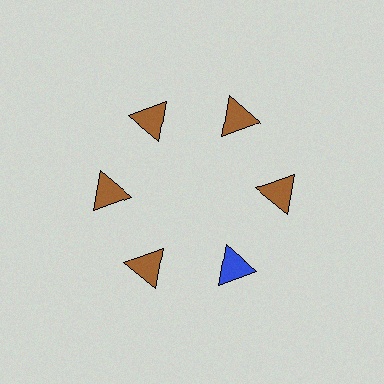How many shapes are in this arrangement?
There are 6 shapes arranged in a ring pattern.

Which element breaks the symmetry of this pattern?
The blue triangle at roughly the 5 o'clock position breaks the symmetry. All other shapes are brown triangles.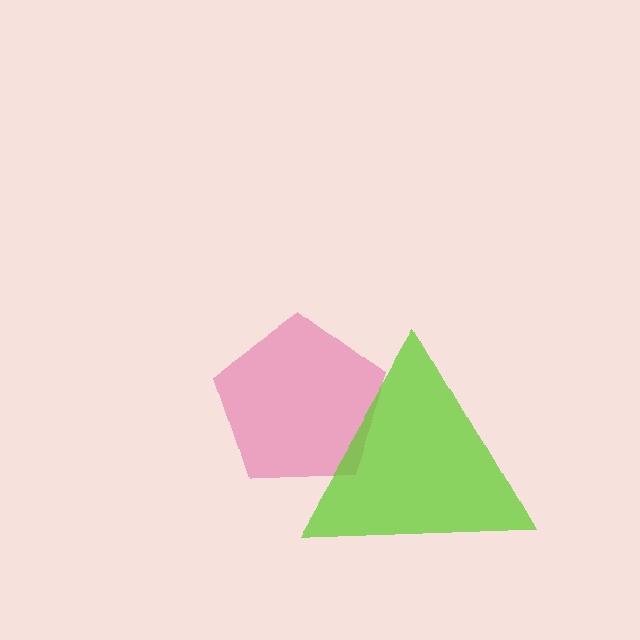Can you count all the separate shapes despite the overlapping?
Yes, there are 2 separate shapes.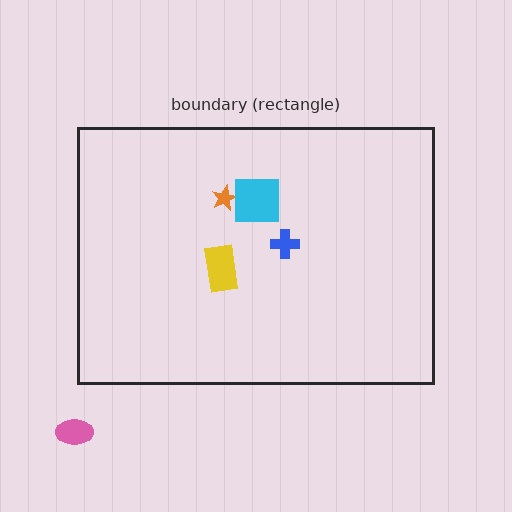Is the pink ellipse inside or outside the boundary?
Outside.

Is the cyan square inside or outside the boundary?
Inside.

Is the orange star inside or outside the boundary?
Inside.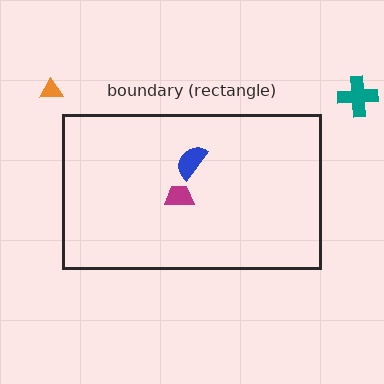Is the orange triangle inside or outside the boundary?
Outside.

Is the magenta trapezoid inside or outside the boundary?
Inside.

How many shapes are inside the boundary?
2 inside, 2 outside.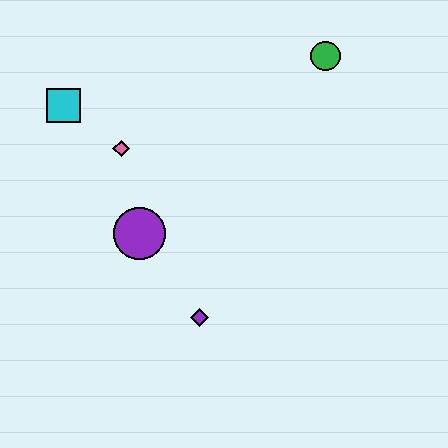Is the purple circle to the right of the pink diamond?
Yes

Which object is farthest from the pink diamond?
The green circle is farthest from the pink diamond.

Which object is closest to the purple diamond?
The purple circle is closest to the purple diamond.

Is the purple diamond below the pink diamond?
Yes